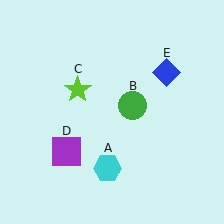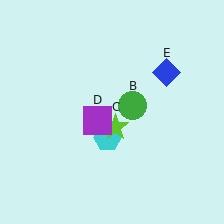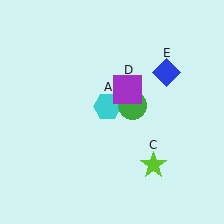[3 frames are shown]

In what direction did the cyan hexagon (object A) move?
The cyan hexagon (object A) moved up.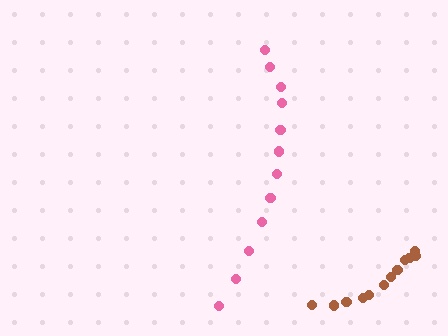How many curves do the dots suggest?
There are 2 distinct paths.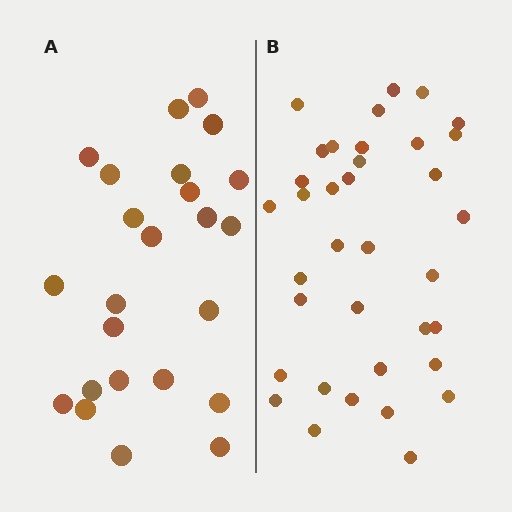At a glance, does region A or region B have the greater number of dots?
Region B (the right region) has more dots.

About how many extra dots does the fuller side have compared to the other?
Region B has roughly 12 or so more dots than region A.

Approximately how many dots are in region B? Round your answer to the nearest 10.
About 40 dots. (The exact count is 36, which rounds to 40.)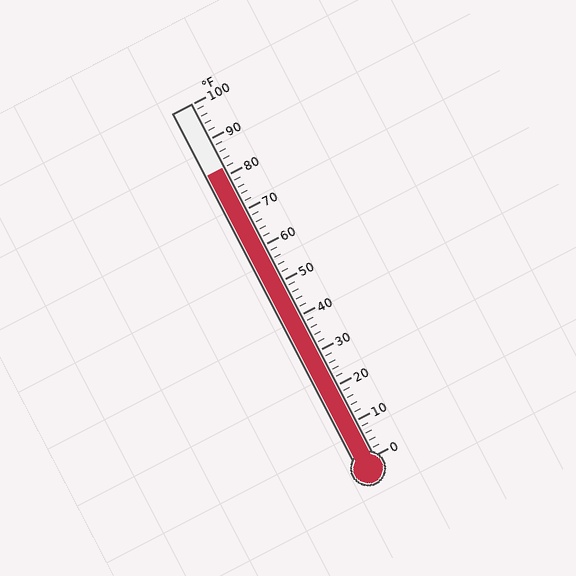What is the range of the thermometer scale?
The thermometer scale ranges from 0°F to 100°F.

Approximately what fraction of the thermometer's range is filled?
The thermometer is filled to approximately 80% of its range.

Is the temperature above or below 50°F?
The temperature is above 50°F.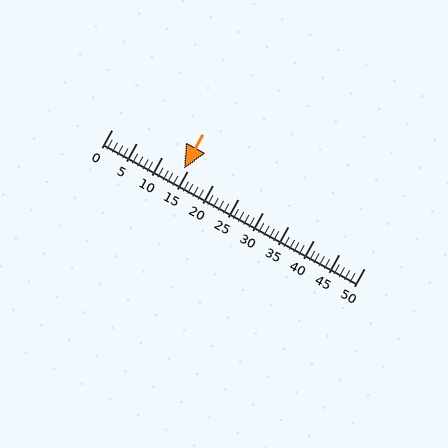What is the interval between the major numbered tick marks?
The major tick marks are spaced 5 units apart.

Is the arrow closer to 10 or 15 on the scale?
The arrow is closer to 15.